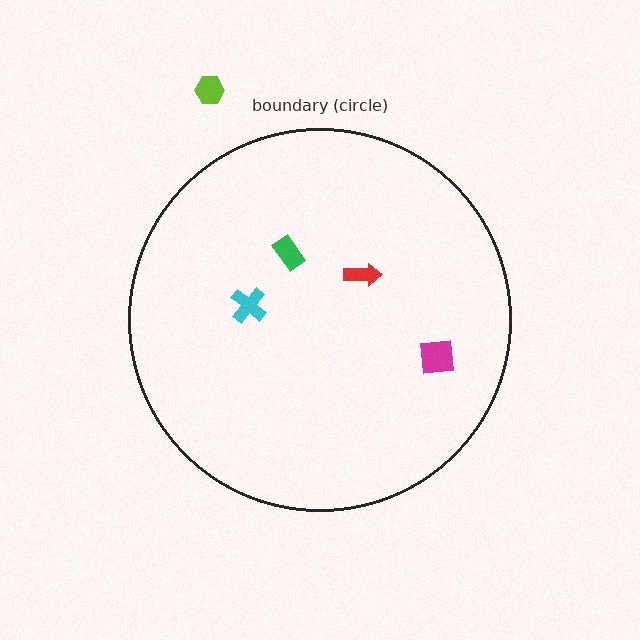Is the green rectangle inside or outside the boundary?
Inside.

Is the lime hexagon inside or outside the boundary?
Outside.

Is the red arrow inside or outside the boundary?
Inside.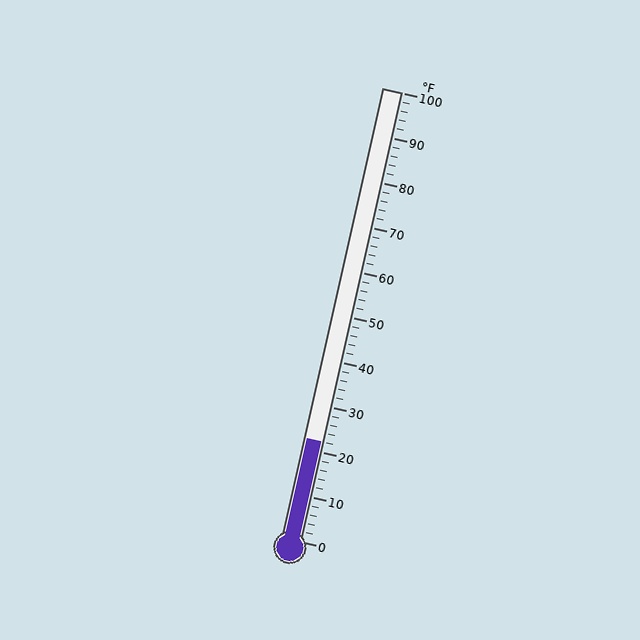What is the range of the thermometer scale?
The thermometer scale ranges from 0°F to 100°F.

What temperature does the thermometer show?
The thermometer shows approximately 22°F.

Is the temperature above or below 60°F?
The temperature is below 60°F.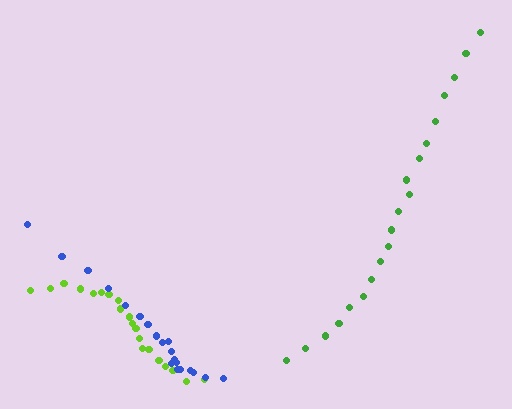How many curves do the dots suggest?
There are 3 distinct paths.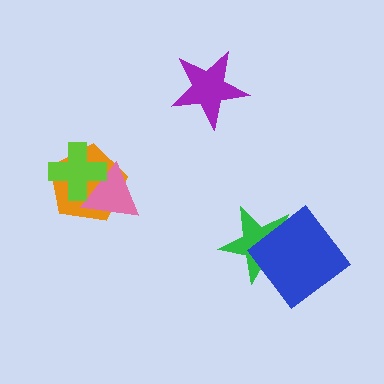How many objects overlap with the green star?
1 object overlaps with the green star.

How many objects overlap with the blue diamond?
1 object overlaps with the blue diamond.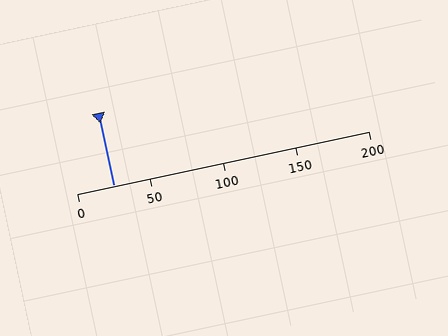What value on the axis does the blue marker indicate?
The marker indicates approximately 25.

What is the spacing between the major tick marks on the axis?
The major ticks are spaced 50 apart.